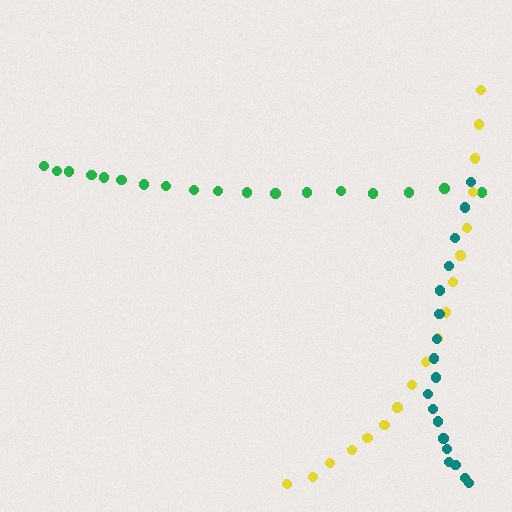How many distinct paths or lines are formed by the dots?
There are 3 distinct paths.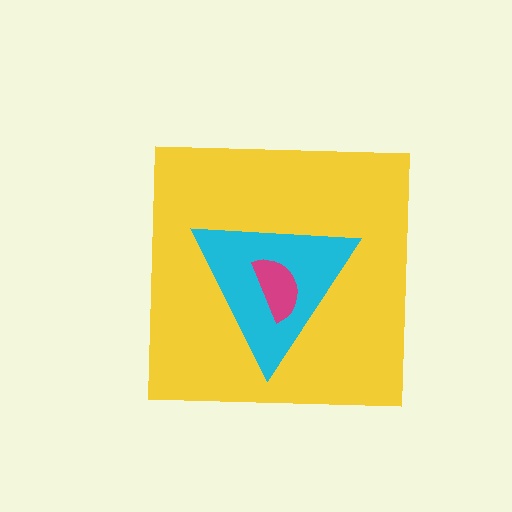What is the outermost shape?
The yellow square.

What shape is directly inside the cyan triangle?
The magenta semicircle.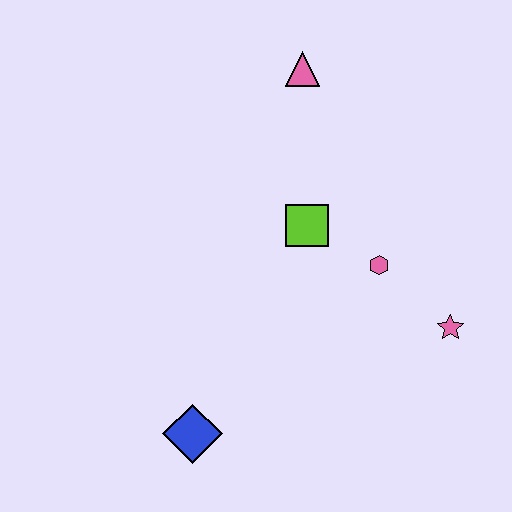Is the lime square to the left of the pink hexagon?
Yes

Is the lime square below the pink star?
No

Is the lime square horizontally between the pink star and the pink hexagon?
No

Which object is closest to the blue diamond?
The lime square is closest to the blue diamond.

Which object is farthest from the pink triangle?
The blue diamond is farthest from the pink triangle.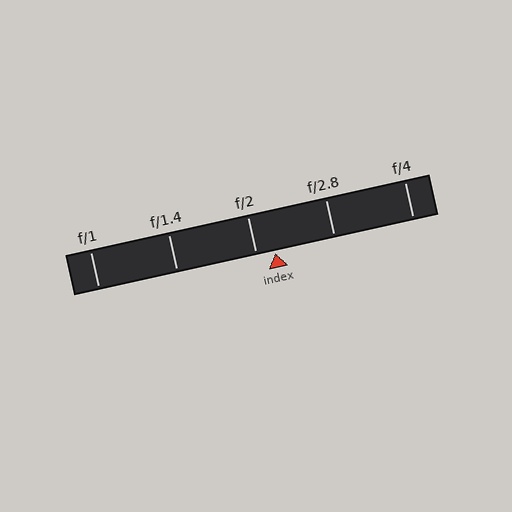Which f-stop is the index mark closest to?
The index mark is closest to f/2.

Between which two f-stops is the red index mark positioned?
The index mark is between f/2 and f/2.8.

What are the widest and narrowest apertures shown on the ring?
The widest aperture shown is f/1 and the narrowest is f/4.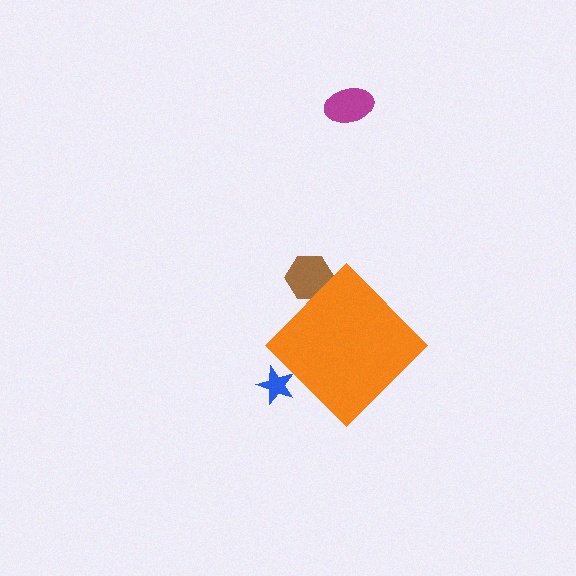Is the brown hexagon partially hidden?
Yes, the brown hexagon is partially hidden behind the orange diamond.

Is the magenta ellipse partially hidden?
No, the magenta ellipse is fully visible.